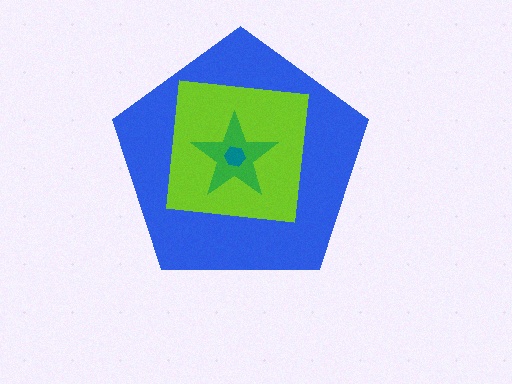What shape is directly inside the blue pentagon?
The lime square.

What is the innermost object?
The teal hexagon.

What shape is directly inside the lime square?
The green star.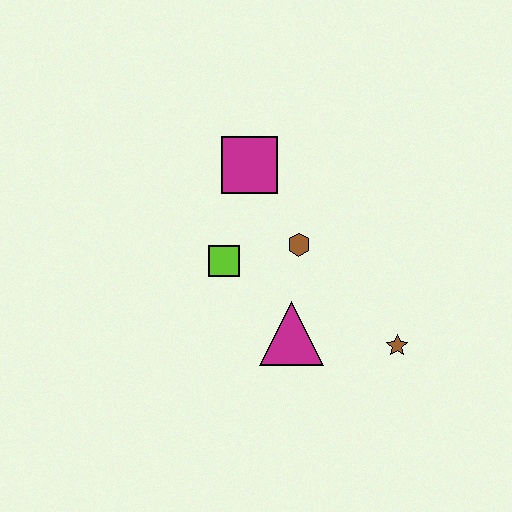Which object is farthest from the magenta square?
The brown star is farthest from the magenta square.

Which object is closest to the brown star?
The magenta triangle is closest to the brown star.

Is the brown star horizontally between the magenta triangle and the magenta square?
No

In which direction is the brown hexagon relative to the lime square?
The brown hexagon is to the right of the lime square.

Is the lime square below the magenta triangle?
No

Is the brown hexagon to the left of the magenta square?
No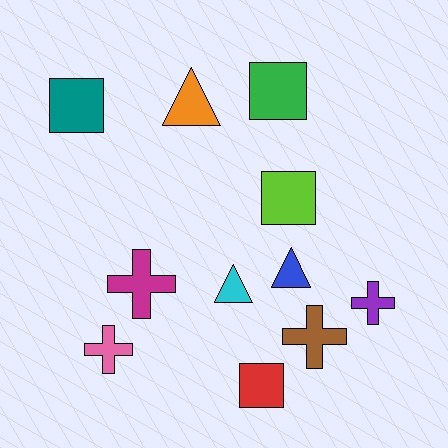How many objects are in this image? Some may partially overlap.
There are 11 objects.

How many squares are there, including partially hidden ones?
There are 4 squares.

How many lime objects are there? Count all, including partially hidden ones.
There is 1 lime object.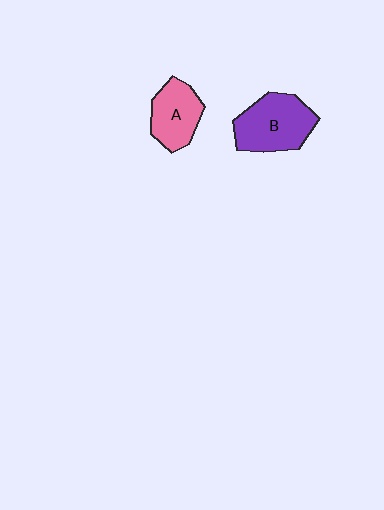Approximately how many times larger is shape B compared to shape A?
Approximately 1.4 times.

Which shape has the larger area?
Shape B (purple).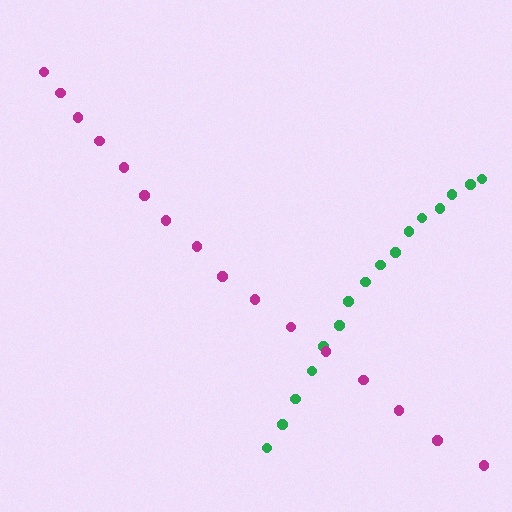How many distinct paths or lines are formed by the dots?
There are 2 distinct paths.